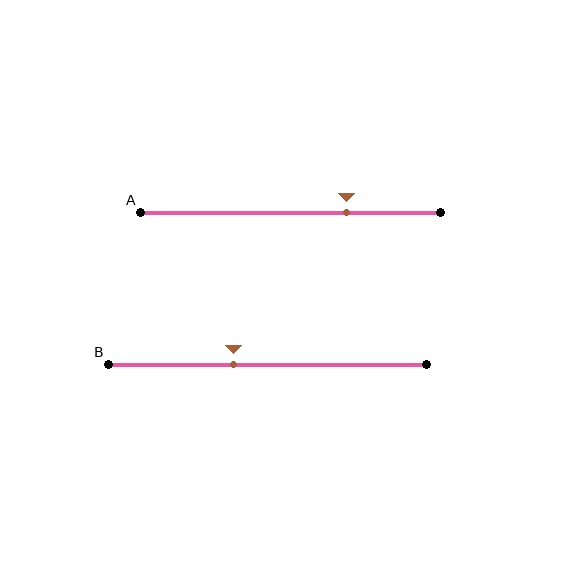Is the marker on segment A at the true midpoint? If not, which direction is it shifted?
No, the marker on segment A is shifted to the right by about 19% of the segment length.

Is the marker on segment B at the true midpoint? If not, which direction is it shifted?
No, the marker on segment B is shifted to the left by about 11% of the segment length.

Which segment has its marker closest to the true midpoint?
Segment B has its marker closest to the true midpoint.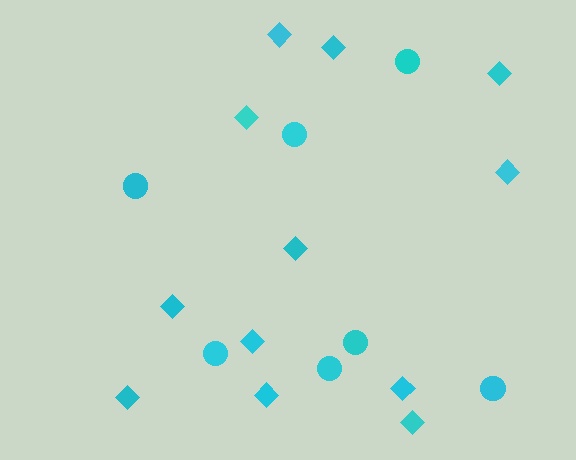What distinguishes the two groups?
There are 2 groups: one group of diamonds (12) and one group of circles (7).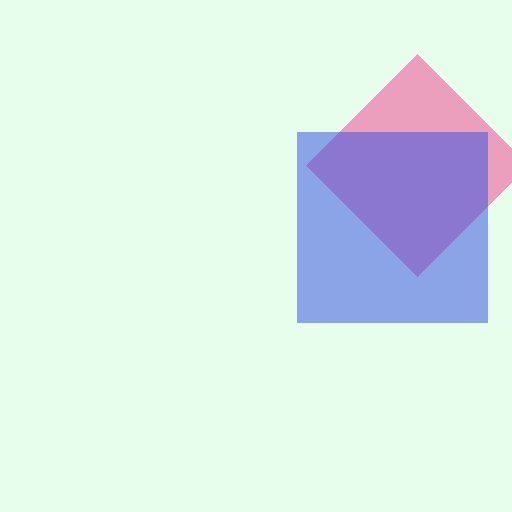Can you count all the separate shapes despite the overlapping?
Yes, there are 2 separate shapes.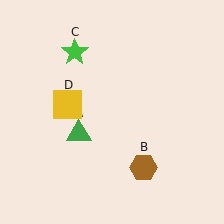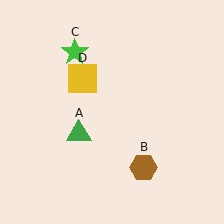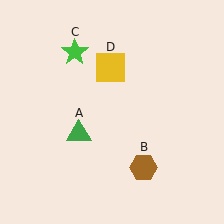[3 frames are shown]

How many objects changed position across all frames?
1 object changed position: yellow square (object D).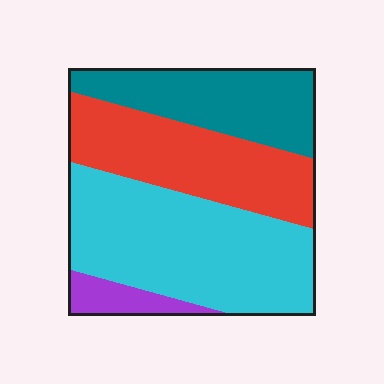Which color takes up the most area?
Cyan, at roughly 40%.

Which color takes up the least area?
Purple, at roughly 5%.